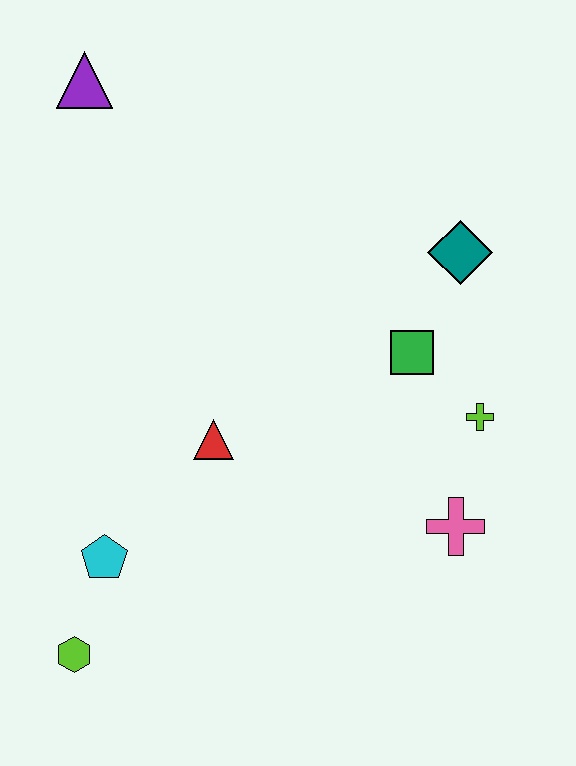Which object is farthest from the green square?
The lime hexagon is farthest from the green square.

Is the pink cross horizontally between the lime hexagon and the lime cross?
Yes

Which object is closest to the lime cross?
The green square is closest to the lime cross.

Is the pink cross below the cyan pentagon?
No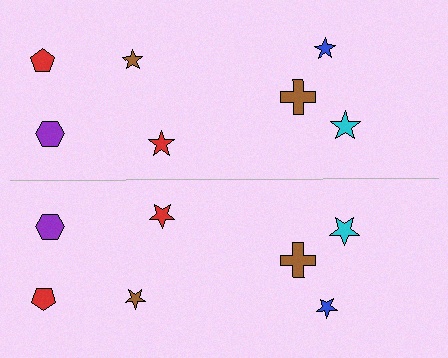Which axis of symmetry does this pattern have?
The pattern has a horizontal axis of symmetry running through the center of the image.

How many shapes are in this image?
There are 14 shapes in this image.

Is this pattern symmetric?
Yes, this pattern has bilateral (reflection) symmetry.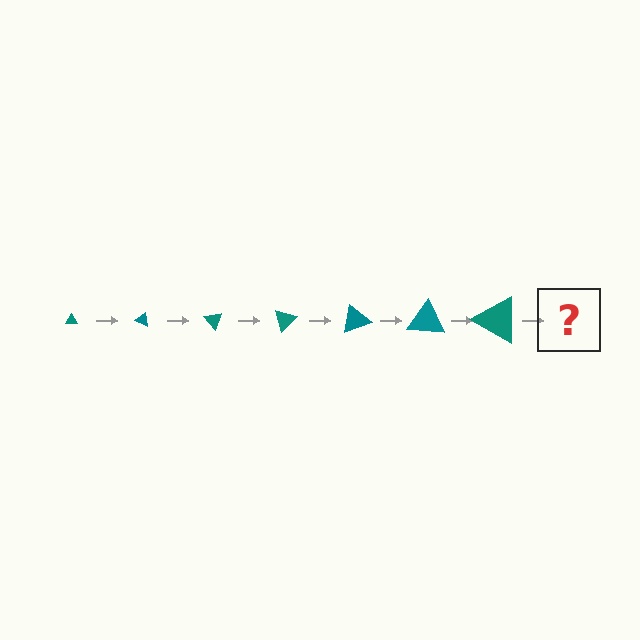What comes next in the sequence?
The next element should be a triangle, larger than the previous one and rotated 175 degrees from the start.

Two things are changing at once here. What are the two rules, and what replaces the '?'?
The two rules are that the triangle grows larger each step and it rotates 25 degrees each step. The '?' should be a triangle, larger than the previous one and rotated 175 degrees from the start.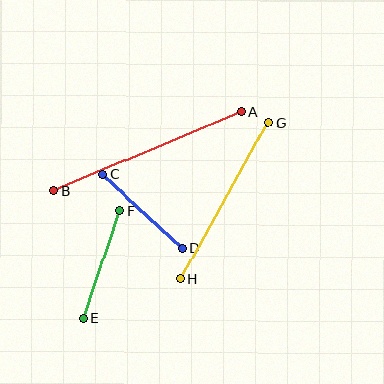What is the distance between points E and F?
The distance is approximately 114 pixels.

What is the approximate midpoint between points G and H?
The midpoint is at approximately (224, 201) pixels.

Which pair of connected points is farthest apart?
Points A and B are farthest apart.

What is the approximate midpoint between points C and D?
The midpoint is at approximately (142, 212) pixels.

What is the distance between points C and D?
The distance is approximately 108 pixels.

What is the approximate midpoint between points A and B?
The midpoint is at approximately (147, 151) pixels.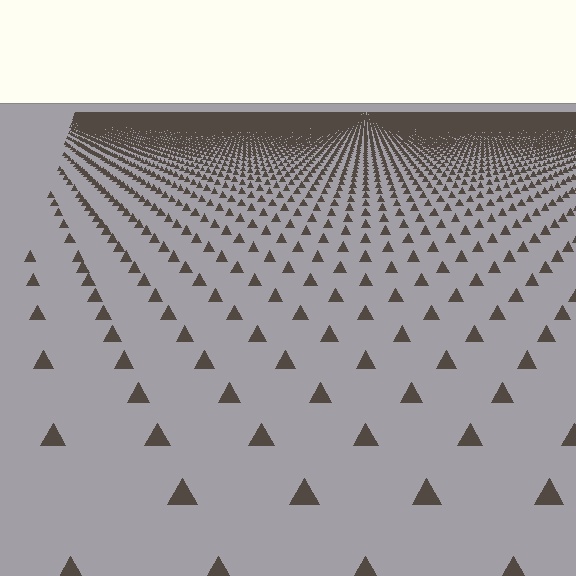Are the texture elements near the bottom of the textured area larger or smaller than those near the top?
Larger. Near the bottom, elements are closer to the viewer and appear at a bigger on-screen size.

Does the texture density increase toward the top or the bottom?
Density increases toward the top.